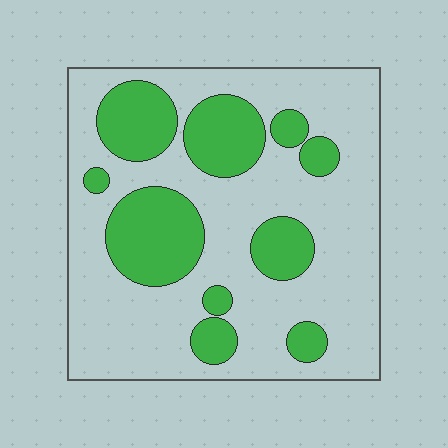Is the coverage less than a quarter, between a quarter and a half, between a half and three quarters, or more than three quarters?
Between a quarter and a half.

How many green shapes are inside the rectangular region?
10.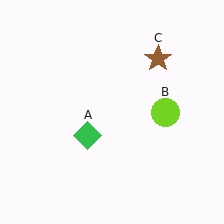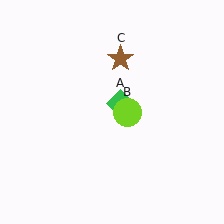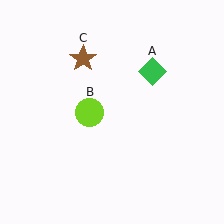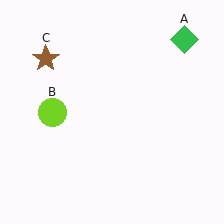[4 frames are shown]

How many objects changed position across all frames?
3 objects changed position: green diamond (object A), lime circle (object B), brown star (object C).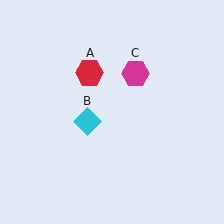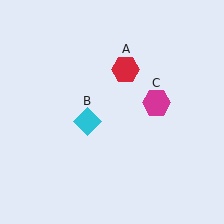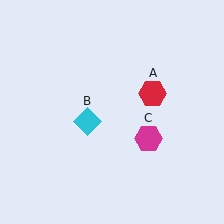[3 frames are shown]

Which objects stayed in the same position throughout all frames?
Cyan diamond (object B) remained stationary.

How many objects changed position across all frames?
2 objects changed position: red hexagon (object A), magenta hexagon (object C).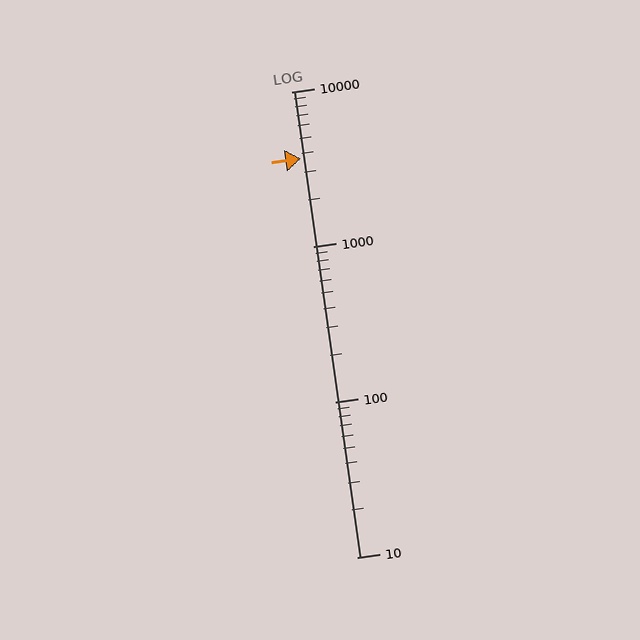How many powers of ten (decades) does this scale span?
The scale spans 3 decades, from 10 to 10000.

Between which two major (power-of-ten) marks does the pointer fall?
The pointer is between 1000 and 10000.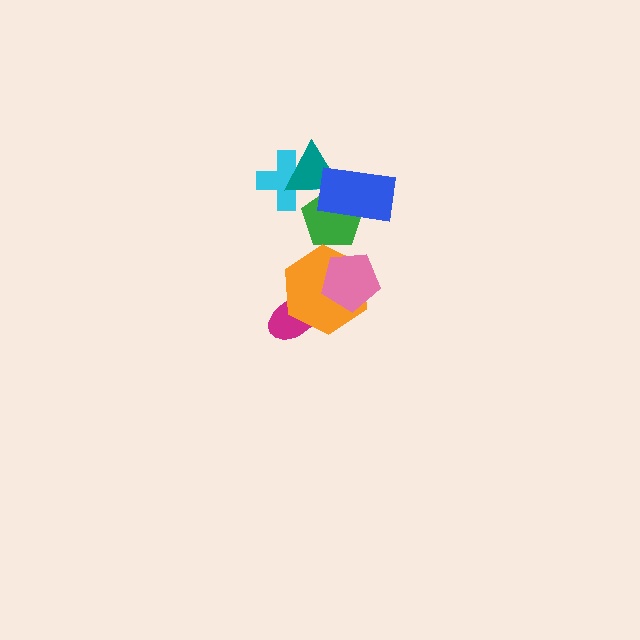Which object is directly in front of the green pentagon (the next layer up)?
The teal triangle is directly in front of the green pentagon.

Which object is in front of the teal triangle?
The blue rectangle is in front of the teal triangle.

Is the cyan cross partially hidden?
Yes, it is partially covered by another shape.